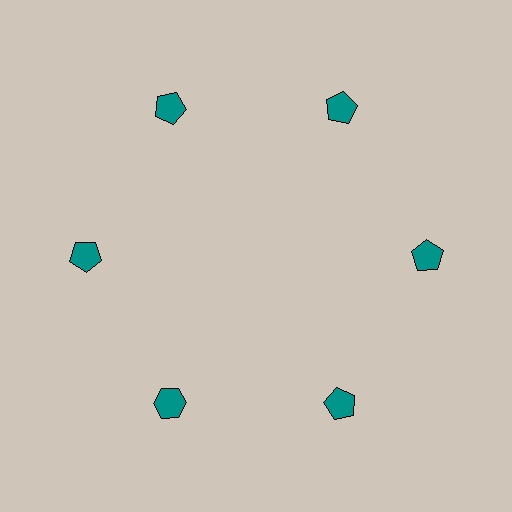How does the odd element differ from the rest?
It has a different shape: hexagon instead of pentagon.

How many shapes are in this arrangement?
There are 6 shapes arranged in a ring pattern.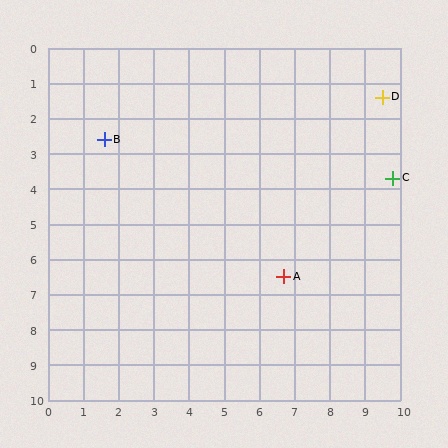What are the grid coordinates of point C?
Point C is at approximately (9.8, 3.7).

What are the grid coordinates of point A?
Point A is at approximately (6.7, 6.5).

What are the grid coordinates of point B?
Point B is at approximately (1.6, 2.6).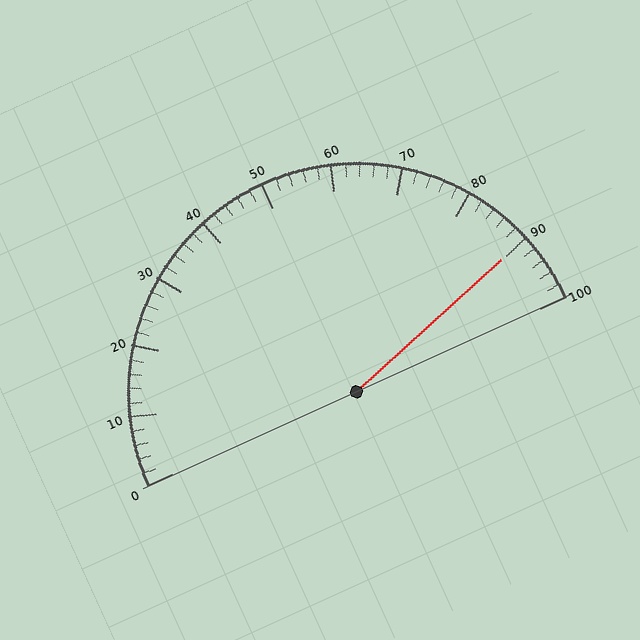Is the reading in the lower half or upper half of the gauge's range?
The reading is in the upper half of the range (0 to 100).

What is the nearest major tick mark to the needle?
The nearest major tick mark is 90.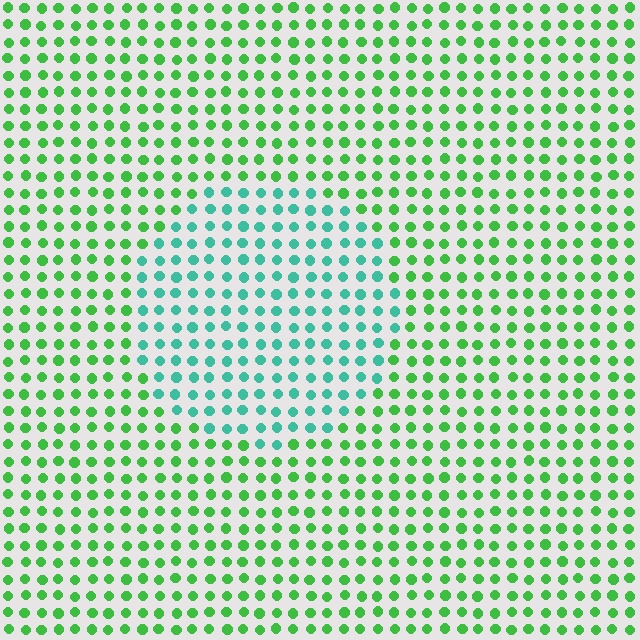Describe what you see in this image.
The image is filled with small green elements in a uniform arrangement. A circle-shaped region is visible where the elements are tinted to a slightly different hue, forming a subtle color boundary.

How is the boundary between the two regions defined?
The boundary is defined purely by a slight shift in hue (about 44 degrees). Spacing, size, and orientation are identical on both sides.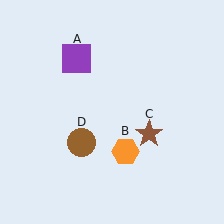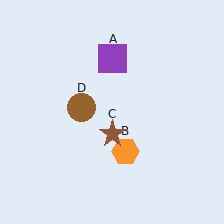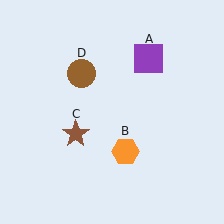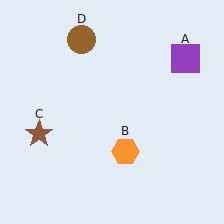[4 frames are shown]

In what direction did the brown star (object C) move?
The brown star (object C) moved left.